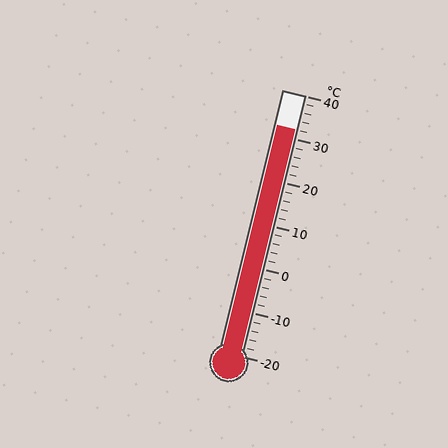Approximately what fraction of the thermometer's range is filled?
The thermometer is filled to approximately 85% of its range.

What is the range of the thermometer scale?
The thermometer scale ranges from -20°C to 40°C.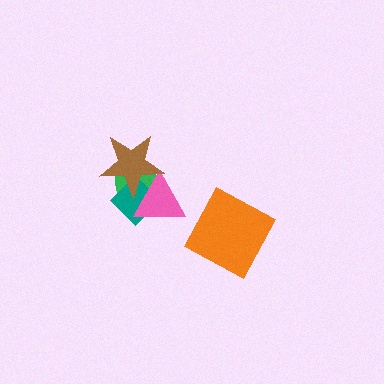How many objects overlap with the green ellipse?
3 objects overlap with the green ellipse.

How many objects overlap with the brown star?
3 objects overlap with the brown star.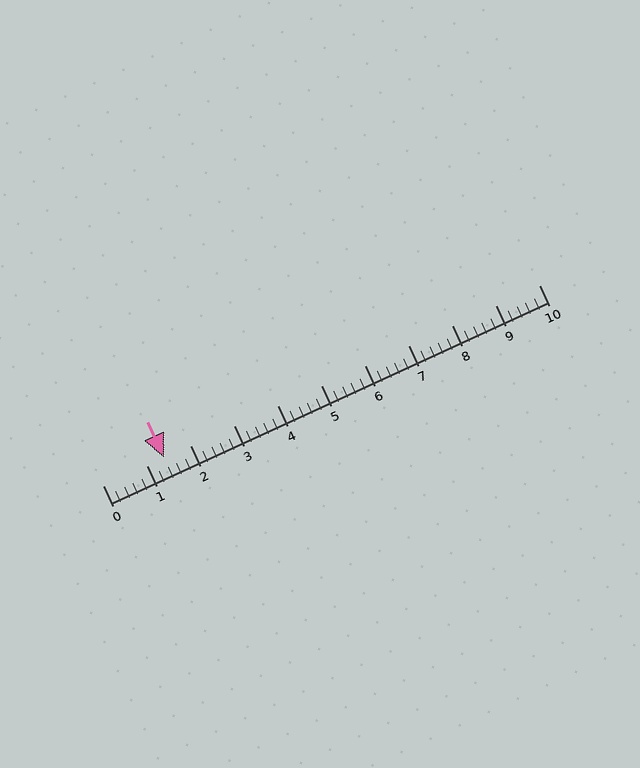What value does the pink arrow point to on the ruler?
The pink arrow points to approximately 1.4.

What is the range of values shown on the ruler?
The ruler shows values from 0 to 10.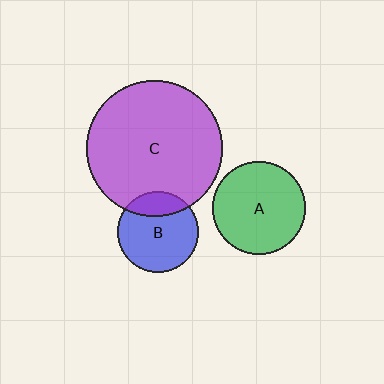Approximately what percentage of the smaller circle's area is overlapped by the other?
Approximately 20%.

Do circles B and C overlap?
Yes.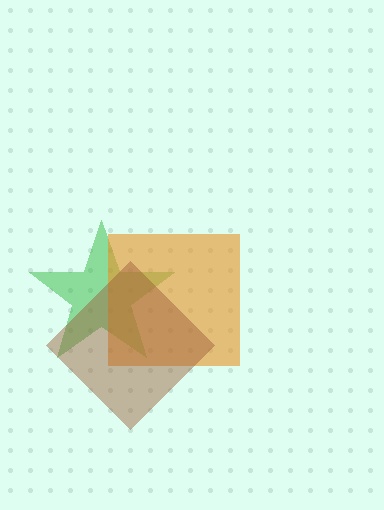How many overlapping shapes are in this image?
There are 3 overlapping shapes in the image.